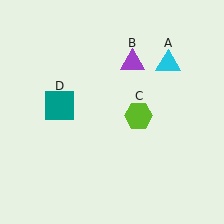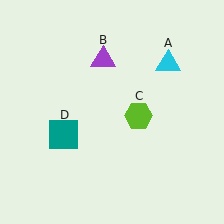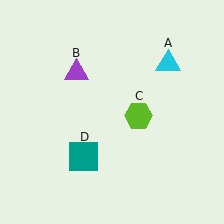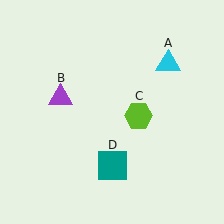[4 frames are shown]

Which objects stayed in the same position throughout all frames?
Cyan triangle (object A) and lime hexagon (object C) remained stationary.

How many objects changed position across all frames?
2 objects changed position: purple triangle (object B), teal square (object D).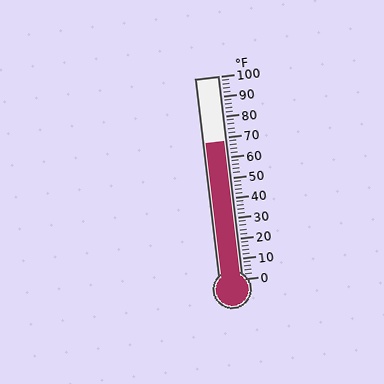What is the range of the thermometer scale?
The thermometer scale ranges from 0°F to 100°F.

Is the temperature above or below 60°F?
The temperature is above 60°F.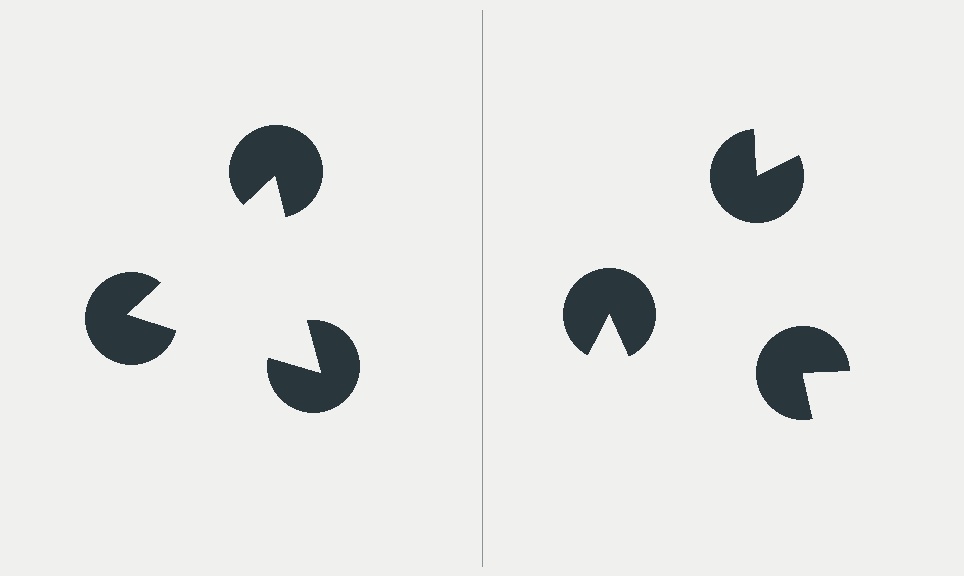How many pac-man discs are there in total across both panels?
6 — 3 on each side.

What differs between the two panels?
The pac-man discs are positioned identically on both sides; only the wedge orientations differ. On the left they align to a triangle; on the right they are misaligned.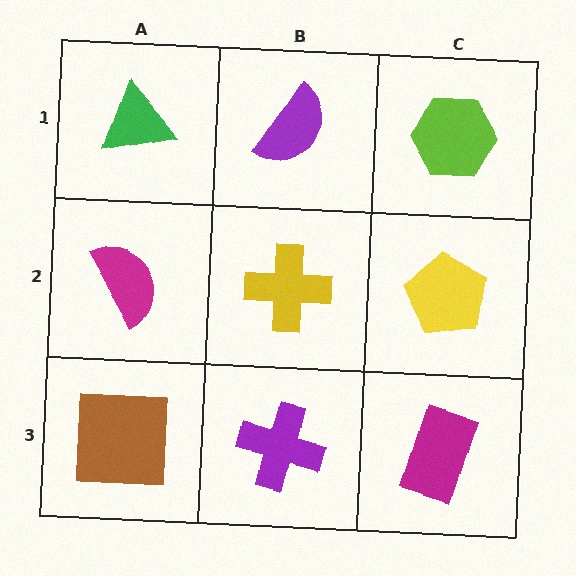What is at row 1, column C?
A lime hexagon.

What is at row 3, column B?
A purple cross.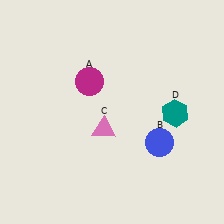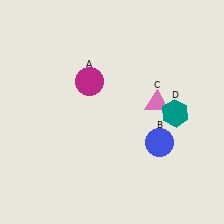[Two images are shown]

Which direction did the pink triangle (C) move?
The pink triangle (C) moved right.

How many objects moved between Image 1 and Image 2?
1 object moved between the two images.